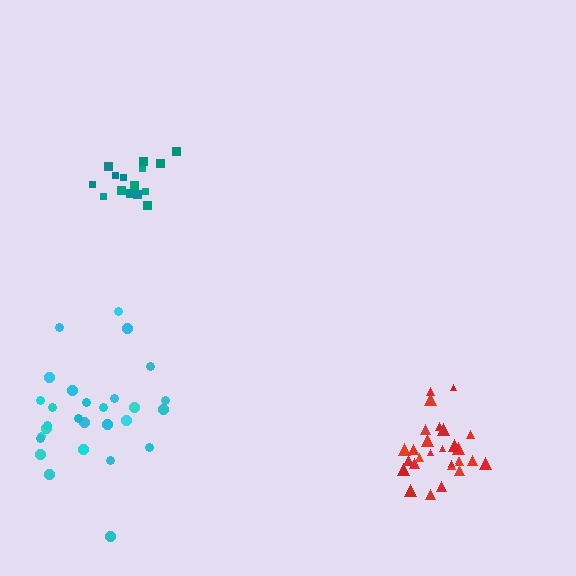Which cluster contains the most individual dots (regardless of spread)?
Red (28).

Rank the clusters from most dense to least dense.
red, teal, cyan.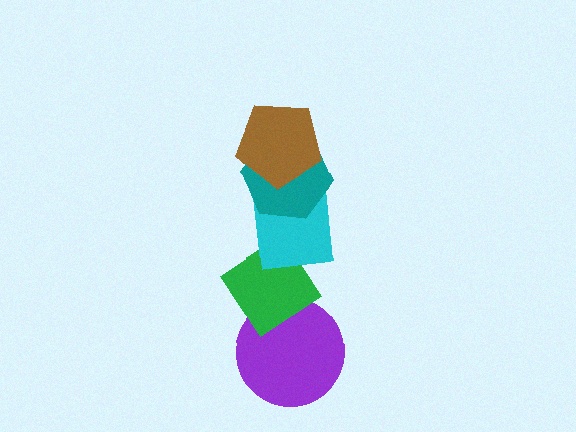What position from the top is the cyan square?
The cyan square is 3rd from the top.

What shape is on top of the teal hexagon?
The brown pentagon is on top of the teal hexagon.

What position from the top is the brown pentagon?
The brown pentagon is 1st from the top.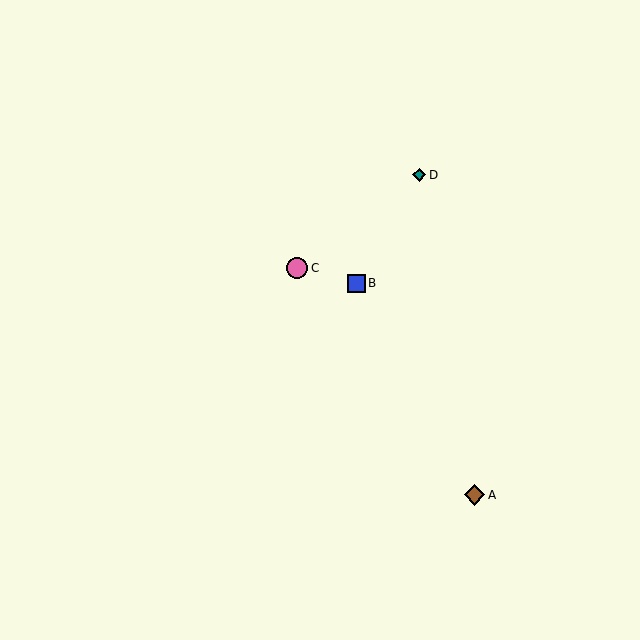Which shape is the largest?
The pink circle (labeled C) is the largest.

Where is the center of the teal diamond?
The center of the teal diamond is at (419, 175).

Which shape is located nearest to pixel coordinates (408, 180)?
The teal diamond (labeled D) at (419, 175) is nearest to that location.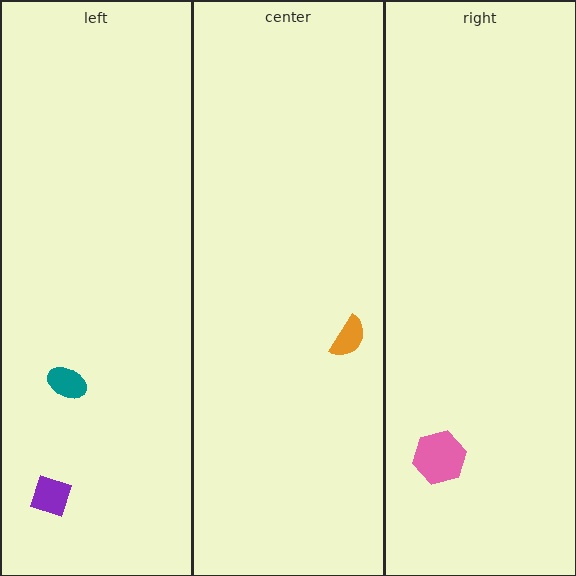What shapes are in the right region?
The pink hexagon.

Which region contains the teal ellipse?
The left region.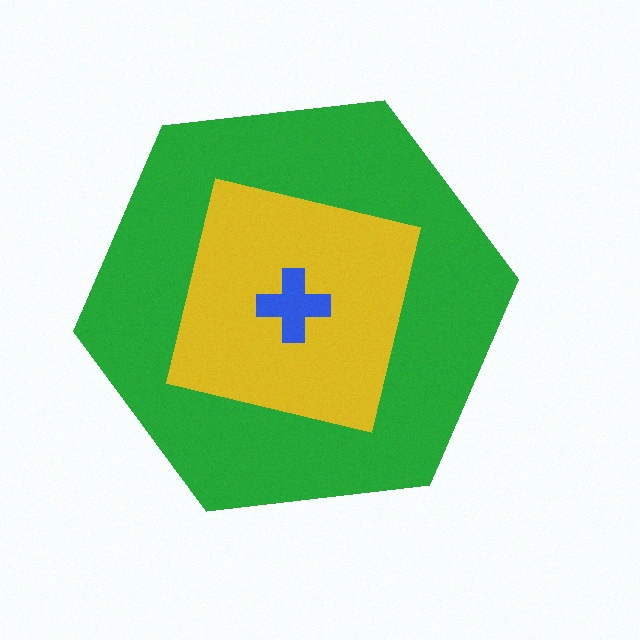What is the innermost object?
The blue cross.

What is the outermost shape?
The green hexagon.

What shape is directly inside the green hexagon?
The yellow square.